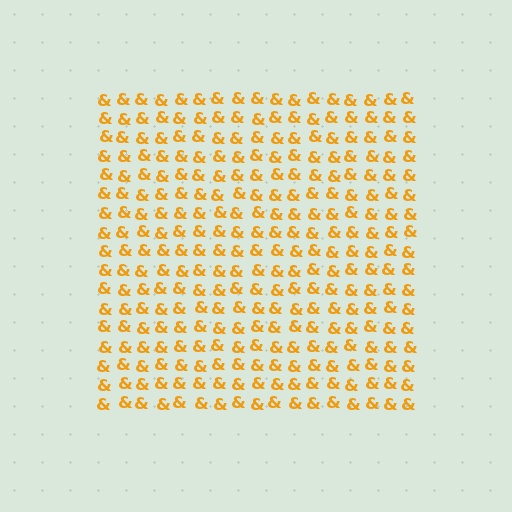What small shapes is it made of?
It is made of small ampersands.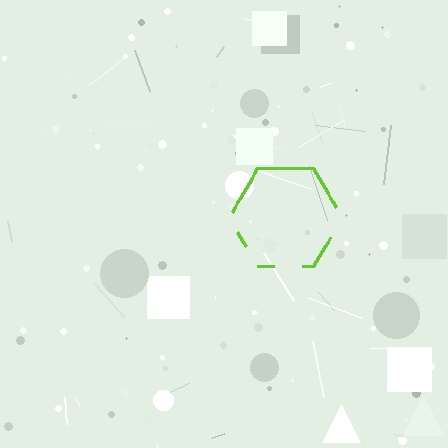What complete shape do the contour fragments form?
The contour fragments form a hexagon.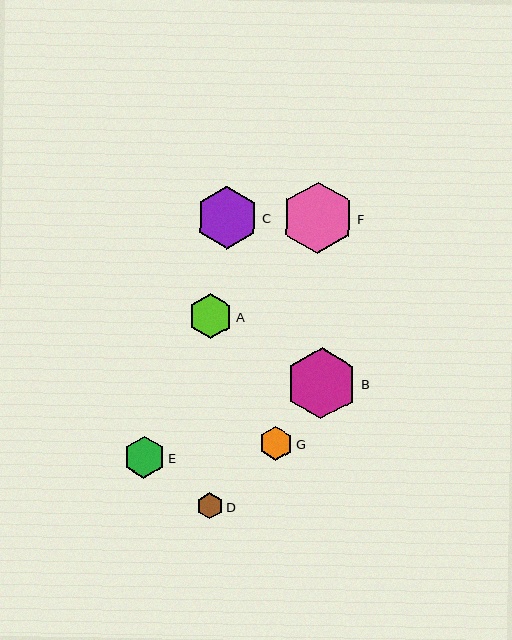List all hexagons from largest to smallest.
From largest to smallest: F, B, C, A, E, G, D.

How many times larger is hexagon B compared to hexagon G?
Hexagon B is approximately 2.1 times the size of hexagon G.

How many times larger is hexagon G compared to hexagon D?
Hexagon G is approximately 1.3 times the size of hexagon D.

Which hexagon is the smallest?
Hexagon D is the smallest with a size of approximately 26 pixels.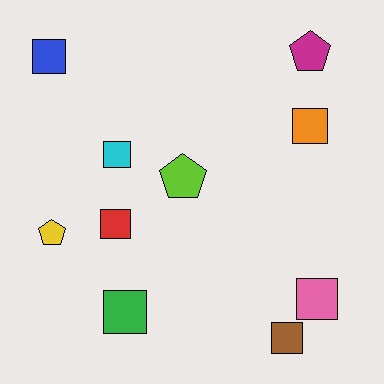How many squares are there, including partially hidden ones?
There are 7 squares.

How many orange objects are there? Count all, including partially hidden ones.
There is 1 orange object.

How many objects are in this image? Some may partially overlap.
There are 10 objects.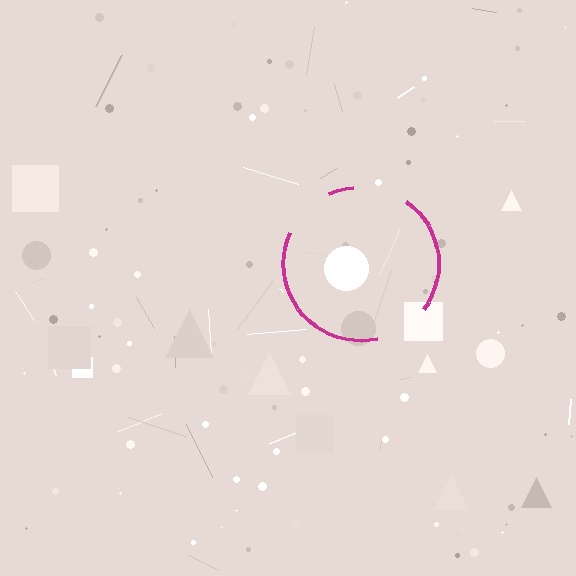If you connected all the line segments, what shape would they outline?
They would outline a circle.